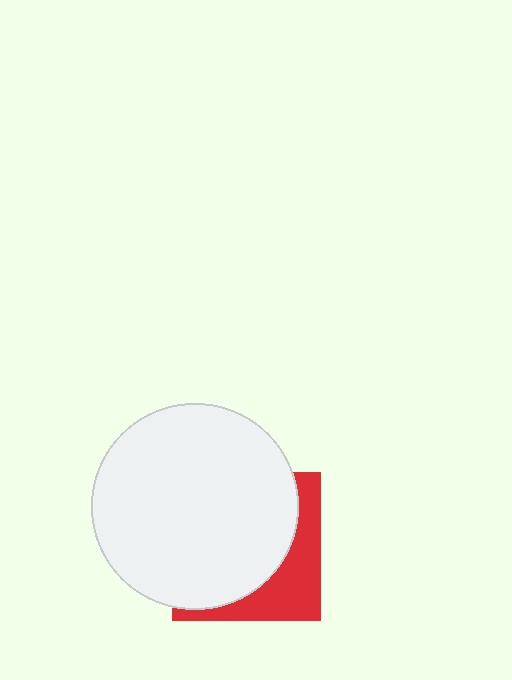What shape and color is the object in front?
The object in front is a white circle.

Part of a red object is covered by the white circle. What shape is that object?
It is a square.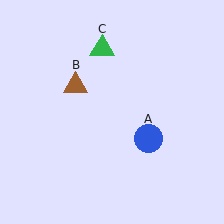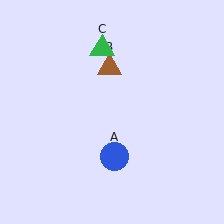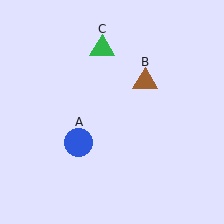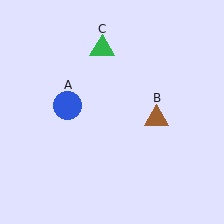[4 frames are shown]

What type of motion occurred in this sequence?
The blue circle (object A), brown triangle (object B) rotated clockwise around the center of the scene.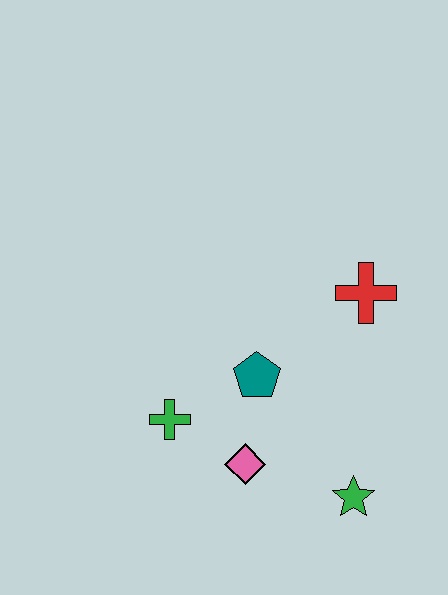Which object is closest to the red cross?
The teal pentagon is closest to the red cross.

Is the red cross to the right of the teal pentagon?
Yes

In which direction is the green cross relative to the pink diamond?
The green cross is to the left of the pink diamond.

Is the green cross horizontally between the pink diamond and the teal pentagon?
No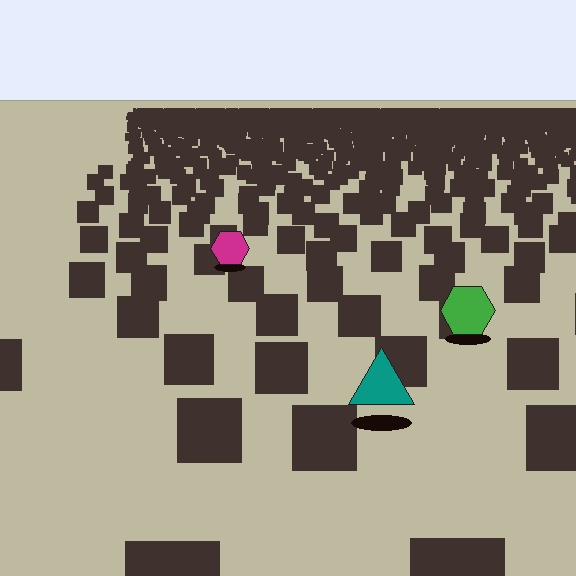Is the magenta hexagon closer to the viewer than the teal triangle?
No. The teal triangle is closer — you can tell from the texture gradient: the ground texture is coarser near it.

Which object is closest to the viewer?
The teal triangle is closest. The texture marks near it are larger and more spread out.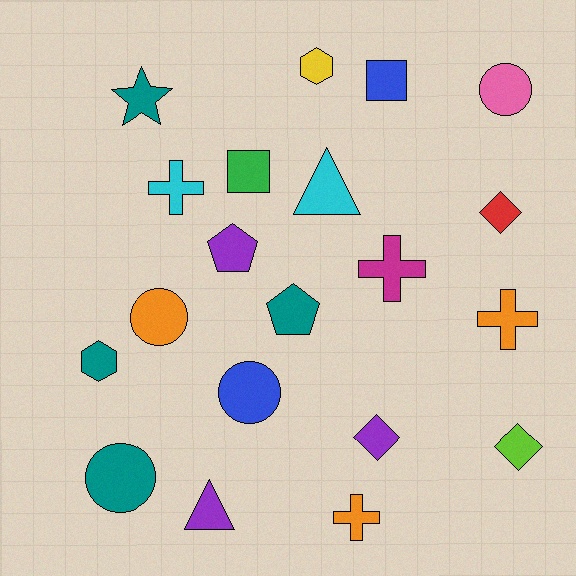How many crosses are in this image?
There are 4 crosses.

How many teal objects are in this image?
There are 4 teal objects.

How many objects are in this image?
There are 20 objects.